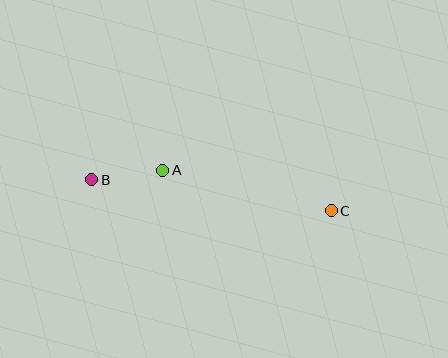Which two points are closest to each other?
Points A and B are closest to each other.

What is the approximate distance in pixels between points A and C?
The distance between A and C is approximately 173 pixels.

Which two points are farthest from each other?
Points B and C are farthest from each other.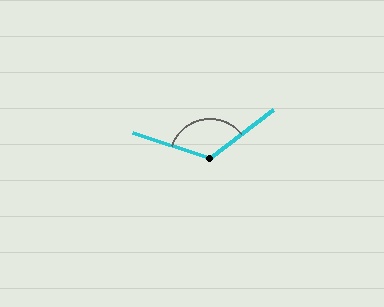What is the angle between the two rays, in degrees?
Approximately 125 degrees.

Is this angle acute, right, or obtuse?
It is obtuse.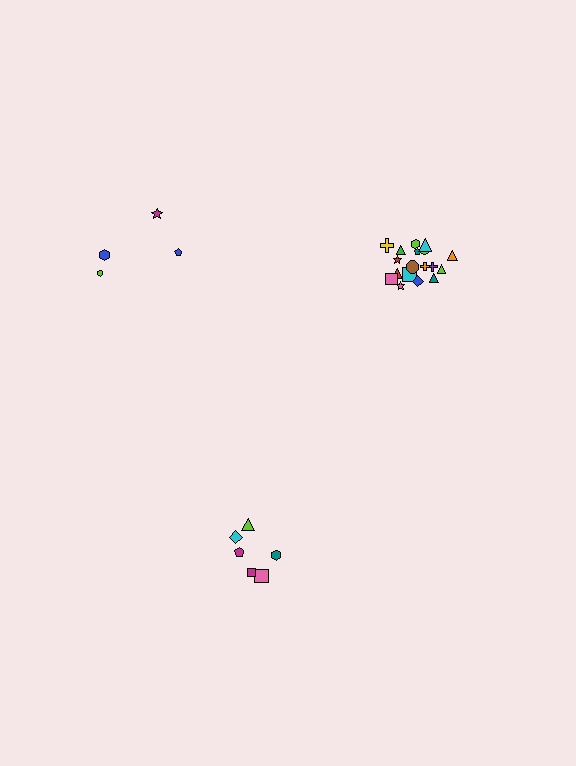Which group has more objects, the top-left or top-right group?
The top-right group.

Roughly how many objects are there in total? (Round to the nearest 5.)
Roughly 30 objects in total.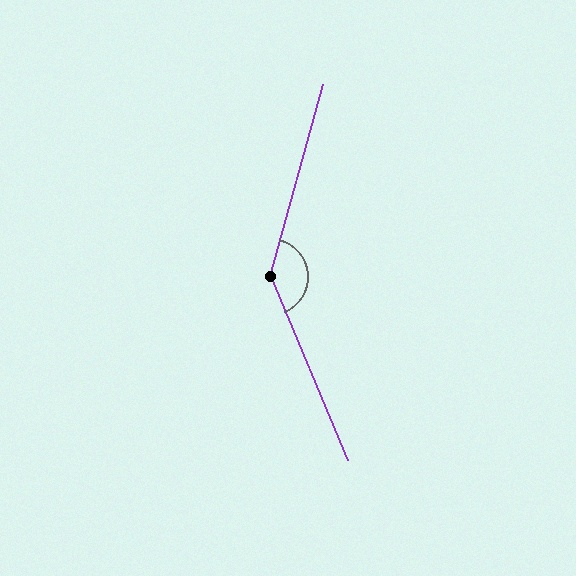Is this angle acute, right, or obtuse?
It is obtuse.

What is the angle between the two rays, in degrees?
Approximately 142 degrees.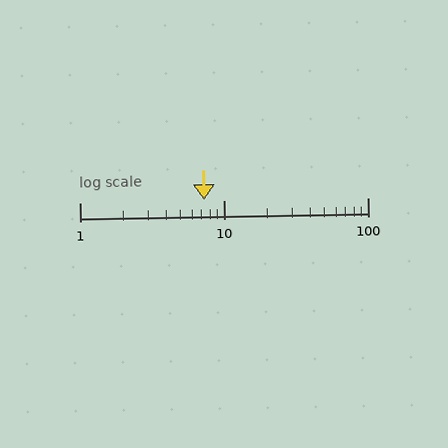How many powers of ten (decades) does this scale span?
The scale spans 2 decades, from 1 to 100.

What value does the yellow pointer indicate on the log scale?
The pointer indicates approximately 7.3.